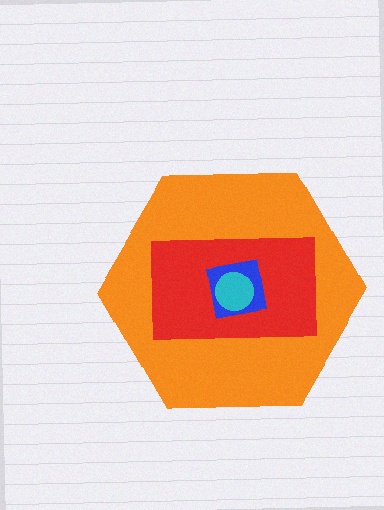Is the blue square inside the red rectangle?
Yes.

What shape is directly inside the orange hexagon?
The red rectangle.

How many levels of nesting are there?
4.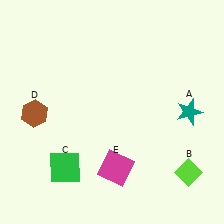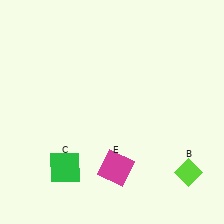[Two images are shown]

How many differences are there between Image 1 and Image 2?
There are 2 differences between the two images.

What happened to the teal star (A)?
The teal star (A) was removed in Image 2. It was in the top-right area of Image 1.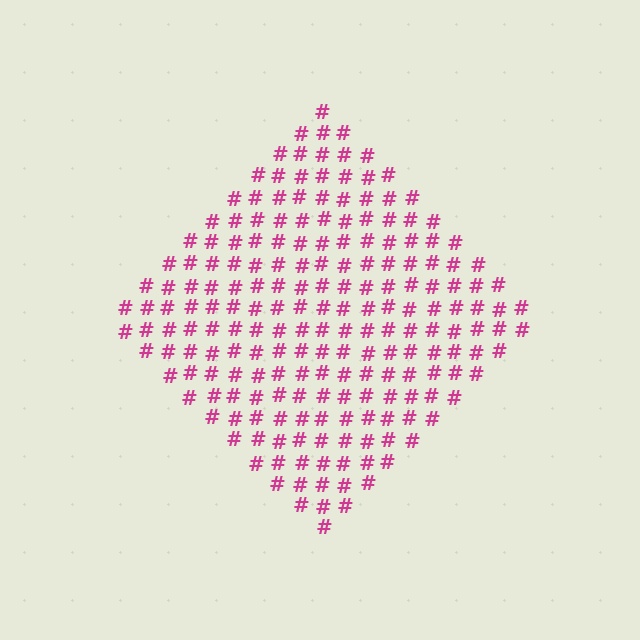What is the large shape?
The large shape is a diamond.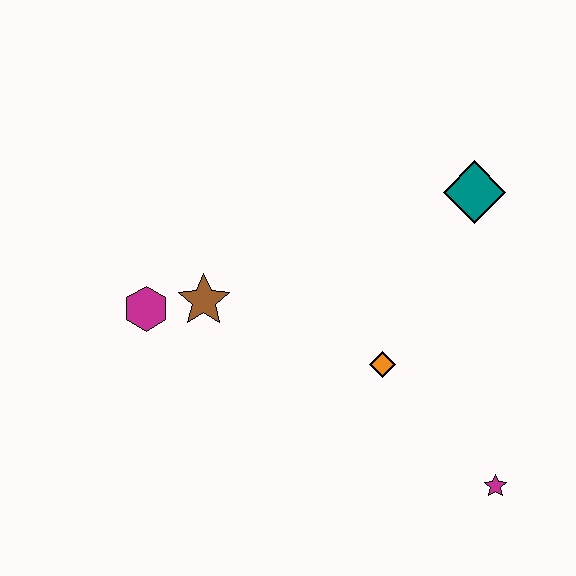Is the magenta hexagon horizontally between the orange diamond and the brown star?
No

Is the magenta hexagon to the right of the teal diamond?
No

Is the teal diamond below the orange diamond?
No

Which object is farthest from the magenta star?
The magenta hexagon is farthest from the magenta star.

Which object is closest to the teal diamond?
The orange diamond is closest to the teal diamond.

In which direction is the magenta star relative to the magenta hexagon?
The magenta star is to the right of the magenta hexagon.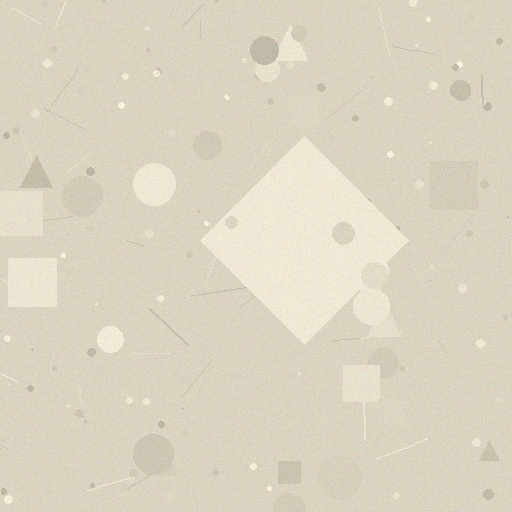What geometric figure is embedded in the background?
A diamond is embedded in the background.